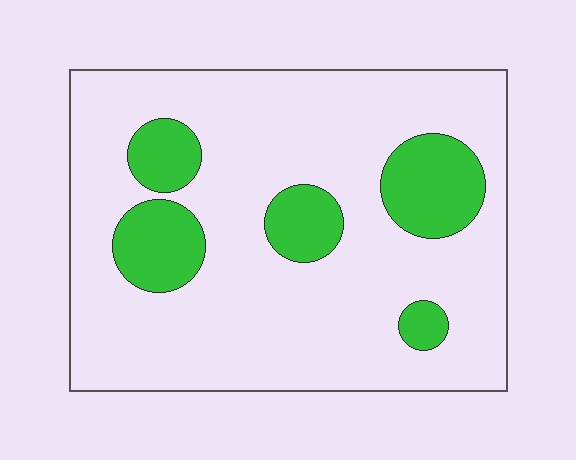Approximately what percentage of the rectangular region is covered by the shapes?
Approximately 20%.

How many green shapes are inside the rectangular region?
5.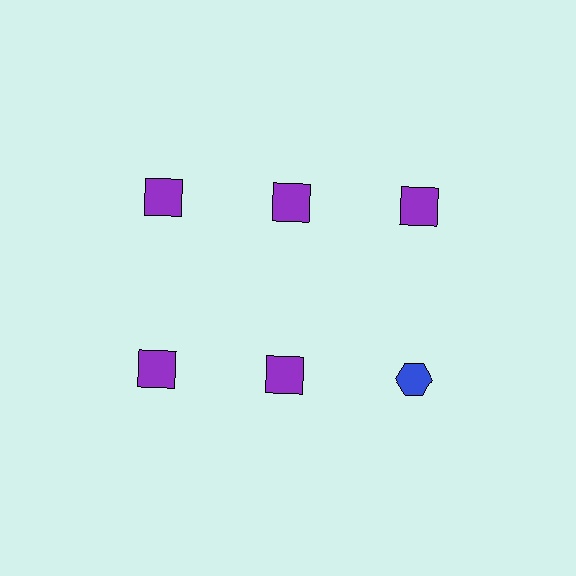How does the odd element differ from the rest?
It differs in both color (blue instead of purple) and shape (hexagon instead of square).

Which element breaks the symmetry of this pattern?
The blue hexagon in the second row, center column breaks the symmetry. All other shapes are purple squares.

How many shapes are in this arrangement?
There are 6 shapes arranged in a grid pattern.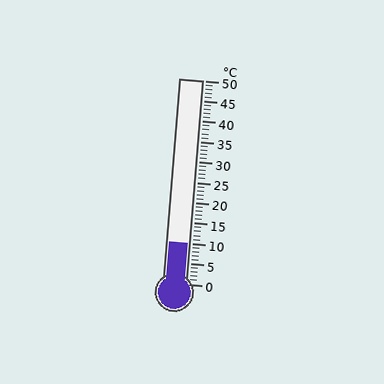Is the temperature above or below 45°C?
The temperature is below 45°C.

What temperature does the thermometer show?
The thermometer shows approximately 10°C.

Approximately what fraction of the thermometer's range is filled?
The thermometer is filled to approximately 20% of its range.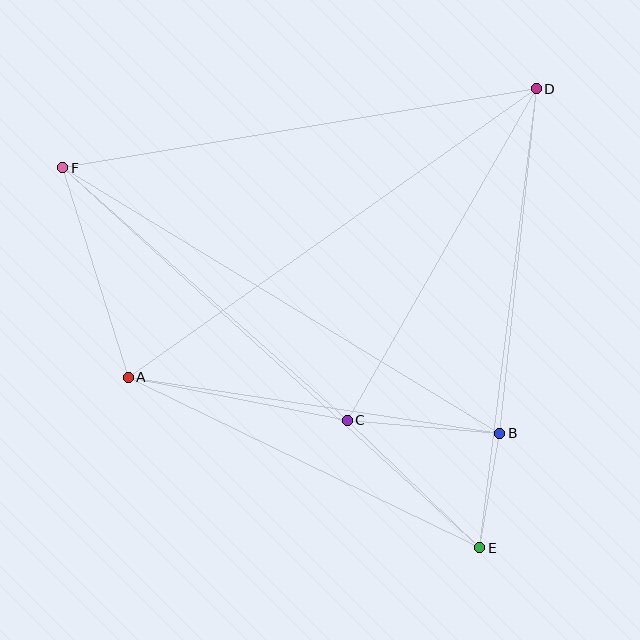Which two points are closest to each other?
Points B and E are closest to each other.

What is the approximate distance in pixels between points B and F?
The distance between B and F is approximately 511 pixels.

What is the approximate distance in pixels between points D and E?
The distance between D and E is approximately 462 pixels.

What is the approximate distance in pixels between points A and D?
The distance between A and D is approximately 500 pixels.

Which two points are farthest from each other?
Points E and F are farthest from each other.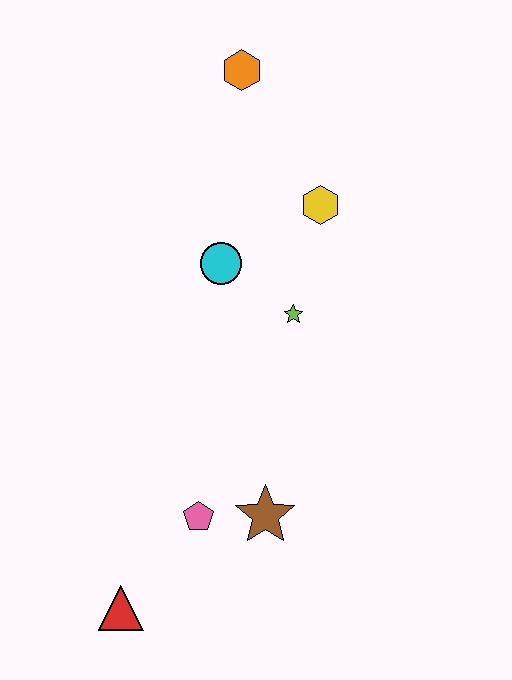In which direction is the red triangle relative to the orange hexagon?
The red triangle is below the orange hexagon.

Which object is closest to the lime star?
The cyan circle is closest to the lime star.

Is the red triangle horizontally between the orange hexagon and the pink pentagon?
No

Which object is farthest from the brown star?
The orange hexagon is farthest from the brown star.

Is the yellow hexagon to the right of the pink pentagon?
Yes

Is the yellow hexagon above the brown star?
Yes